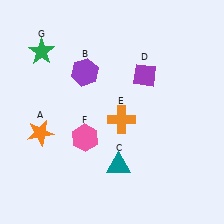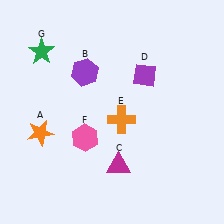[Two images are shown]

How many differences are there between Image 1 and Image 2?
There is 1 difference between the two images.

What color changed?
The triangle (C) changed from teal in Image 1 to magenta in Image 2.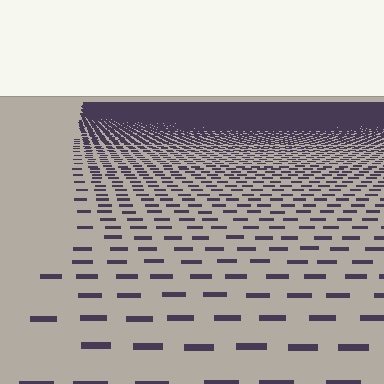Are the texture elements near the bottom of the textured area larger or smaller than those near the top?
Larger. Near the bottom, elements are closer to the viewer and appear at a bigger on-screen size.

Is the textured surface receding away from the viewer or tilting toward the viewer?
The surface is receding away from the viewer. Texture elements get smaller and denser toward the top.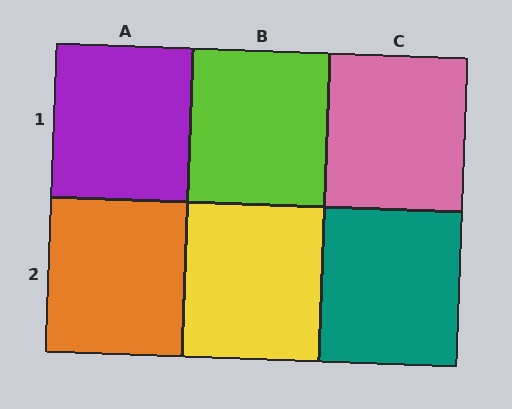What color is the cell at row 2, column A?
Orange.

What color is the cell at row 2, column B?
Yellow.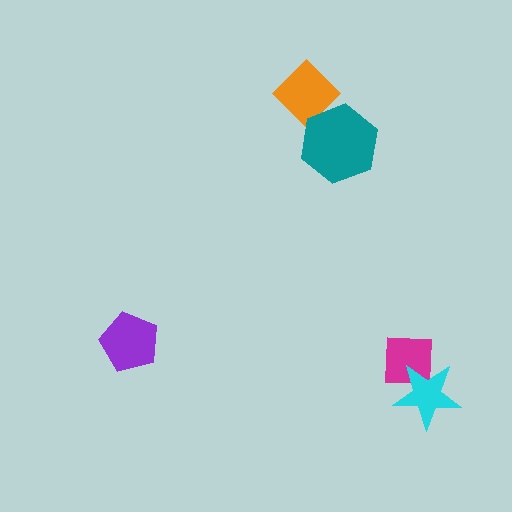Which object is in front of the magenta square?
The cyan star is in front of the magenta square.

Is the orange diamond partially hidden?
Yes, it is partially covered by another shape.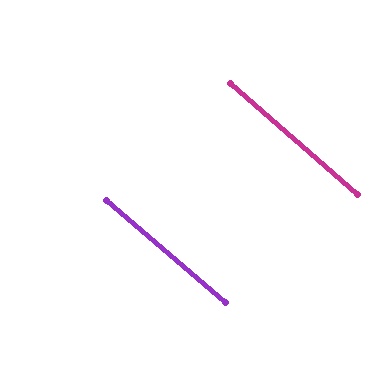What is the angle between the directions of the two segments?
Approximately 0 degrees.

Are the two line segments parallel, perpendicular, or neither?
Parallel — their directions differ by only 0.3°.